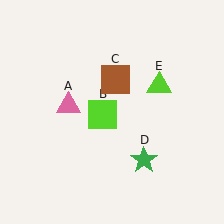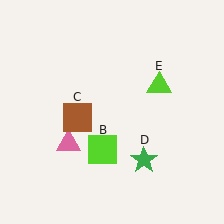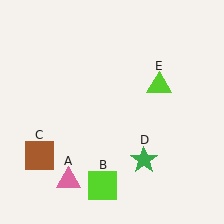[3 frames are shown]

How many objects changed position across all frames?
3 objects changed position: pink triangle (object A), lime square (object B), brown square (object C).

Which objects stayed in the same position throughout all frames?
Green star (object D) and lime triangle (object E) remained stationary.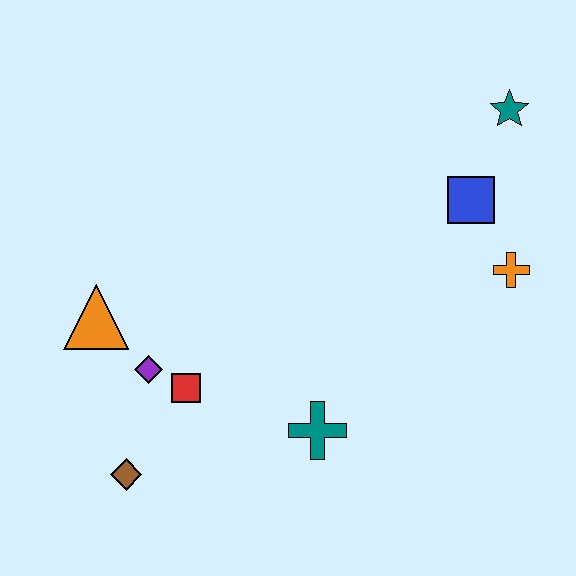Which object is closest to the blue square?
The orange cross is closest to the blue square.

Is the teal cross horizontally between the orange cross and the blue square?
No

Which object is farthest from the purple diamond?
The teal star is farthest from the purple diamond.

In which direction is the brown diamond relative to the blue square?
The brown diamond is to the left of the blue square.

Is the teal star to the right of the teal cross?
Yes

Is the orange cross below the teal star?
Yes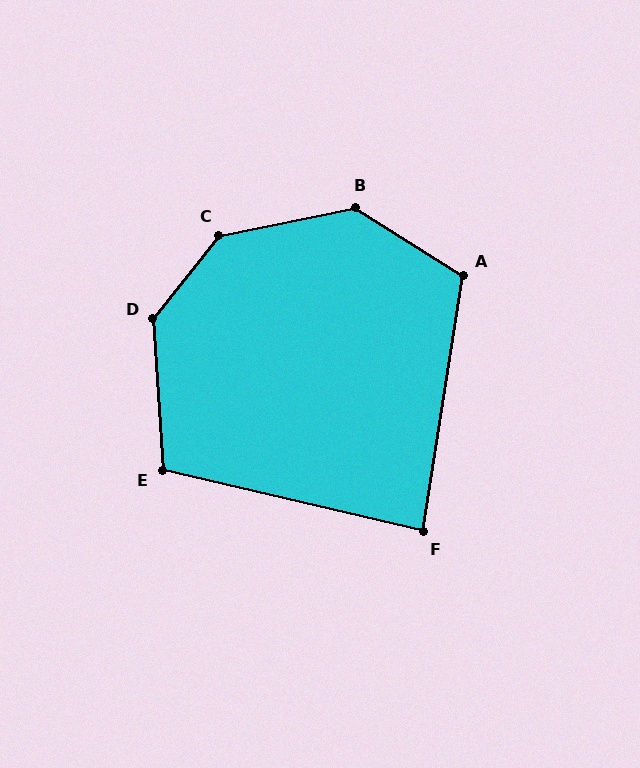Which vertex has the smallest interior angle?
F, at approximately 86 degrees.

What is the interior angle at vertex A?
Approximately 113 degrees (obtuse).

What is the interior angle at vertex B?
Approximately 136 degrees (obtuse).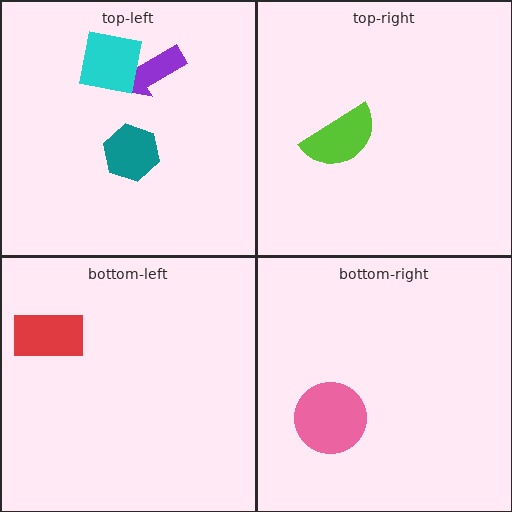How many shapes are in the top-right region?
1.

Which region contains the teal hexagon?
The top-left region.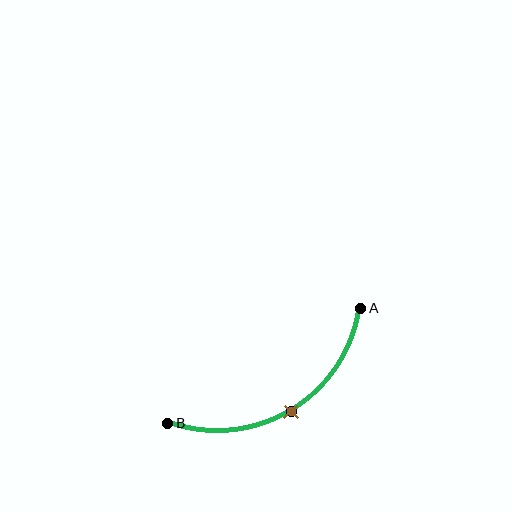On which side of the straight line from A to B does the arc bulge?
The arc bulges below the straight line connecting A and B.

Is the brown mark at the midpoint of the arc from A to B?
Yes. The brown mark lies on the arc at equal arc-length from both A and B — it is the arc midpoint.